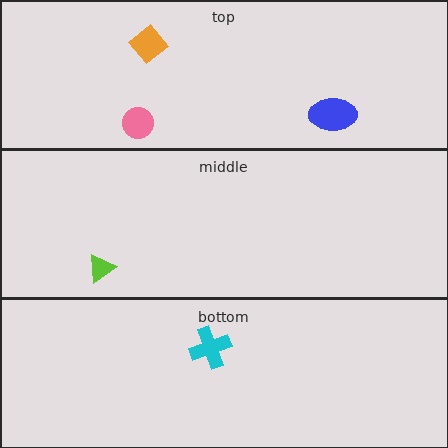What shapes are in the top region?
The pink circle, the blue ellipse, the orange diamond.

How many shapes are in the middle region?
1.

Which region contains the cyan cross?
The bottom region.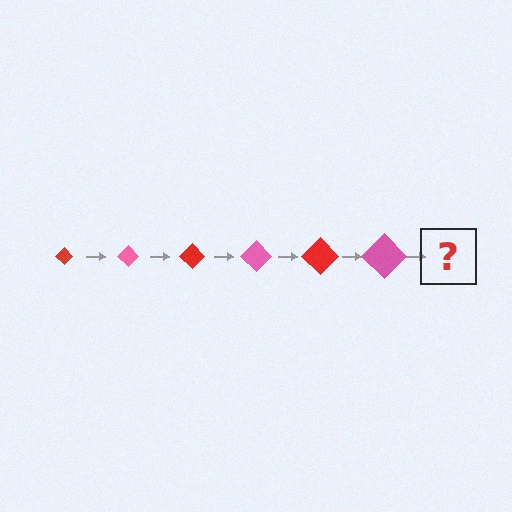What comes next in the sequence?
The next element should be a red diamond, larger than the previous one.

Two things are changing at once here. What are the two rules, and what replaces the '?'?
The two rules are that the diamond grows larger each step and the color cycles through red and pink. The '?' should be a red diamond, larger than the previous one.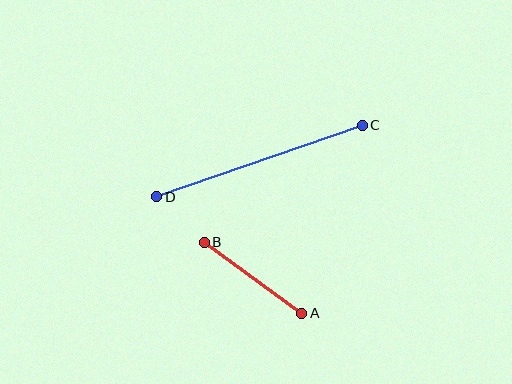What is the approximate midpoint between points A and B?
The midpoint is at approximately (253, 278) pixels.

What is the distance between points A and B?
The distance is approximately 121 pixels.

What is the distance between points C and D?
The distance is approximately 218 pixels.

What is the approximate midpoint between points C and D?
The midpoint is at approximately (259, 161) pixels.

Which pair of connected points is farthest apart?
Points C and D are farthest apart.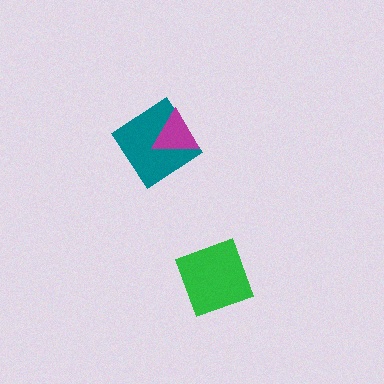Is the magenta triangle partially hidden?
No, no other shape covers it.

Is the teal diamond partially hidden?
Yes, it is partially covered by another shape.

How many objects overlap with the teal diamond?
1 object overlaps with the teal diamond.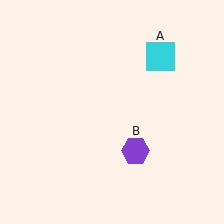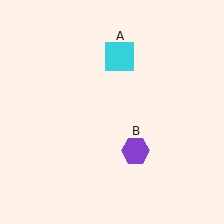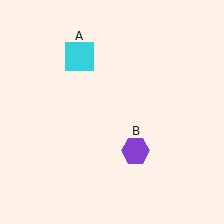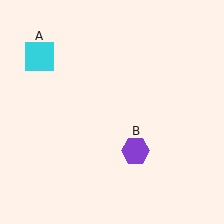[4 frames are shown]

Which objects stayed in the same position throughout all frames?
Purple hexagon (object B) remained stationary.